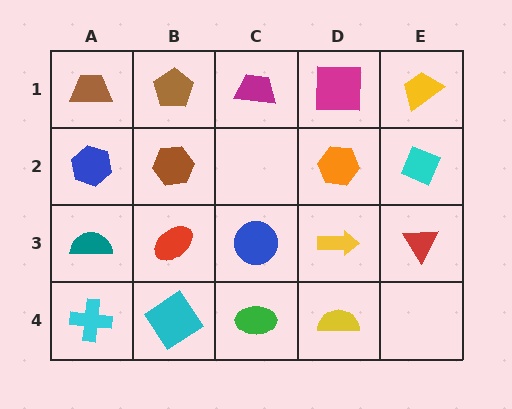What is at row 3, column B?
A red ellipse.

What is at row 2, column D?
An orange hexagon.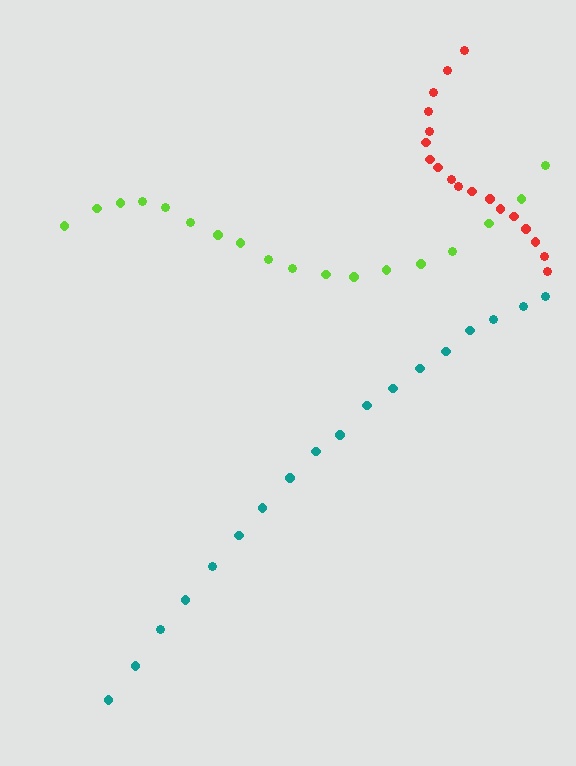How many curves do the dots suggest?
There are 3 distinct paths.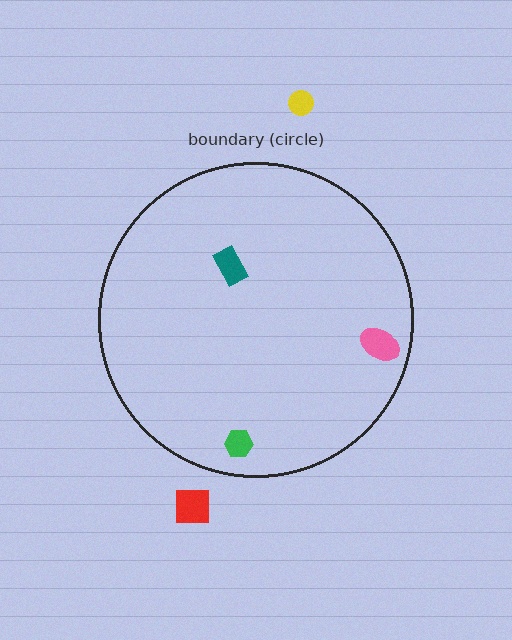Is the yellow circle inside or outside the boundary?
Outside.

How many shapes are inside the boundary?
3 inside, 2 outside.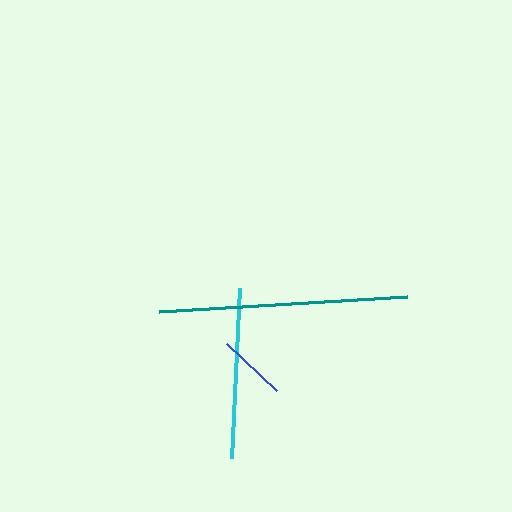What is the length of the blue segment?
The blue segment is approximately 68 pixels long.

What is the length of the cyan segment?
The cyan segment is approximately 170 pixels long.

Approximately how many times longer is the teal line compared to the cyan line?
The teal line is approximately 1.5 times the length of the cyan line.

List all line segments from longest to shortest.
From longest to shortest: teal, cyan, blue.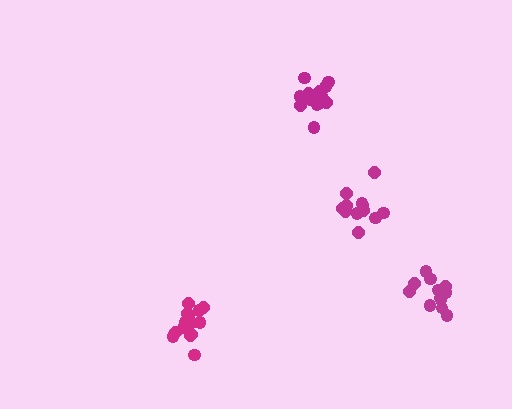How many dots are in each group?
Group 1: 12 dots, Group 2: 15 dots, Group 3: 14 dots, Group 4: 12 dots (53 total).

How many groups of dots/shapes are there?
There are 4 groups.